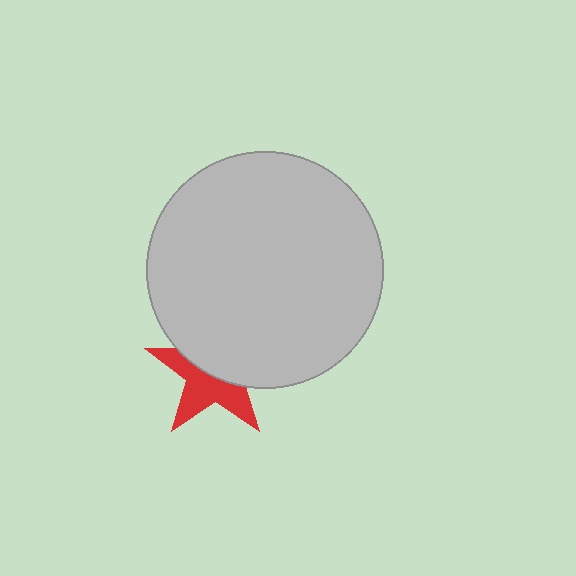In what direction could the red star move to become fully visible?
The red star could move down. That would shift it out from behind the light gray circle entirely.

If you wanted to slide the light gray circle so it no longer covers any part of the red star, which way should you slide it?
Slide it up — that is the most direct way to separate the two shapes.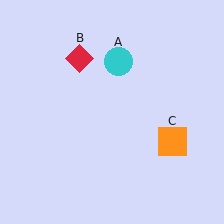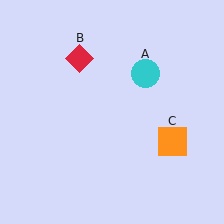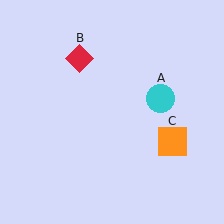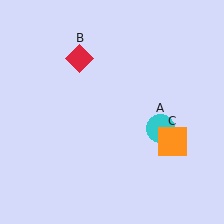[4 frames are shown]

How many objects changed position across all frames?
1 object changed position: cyan circle (object A).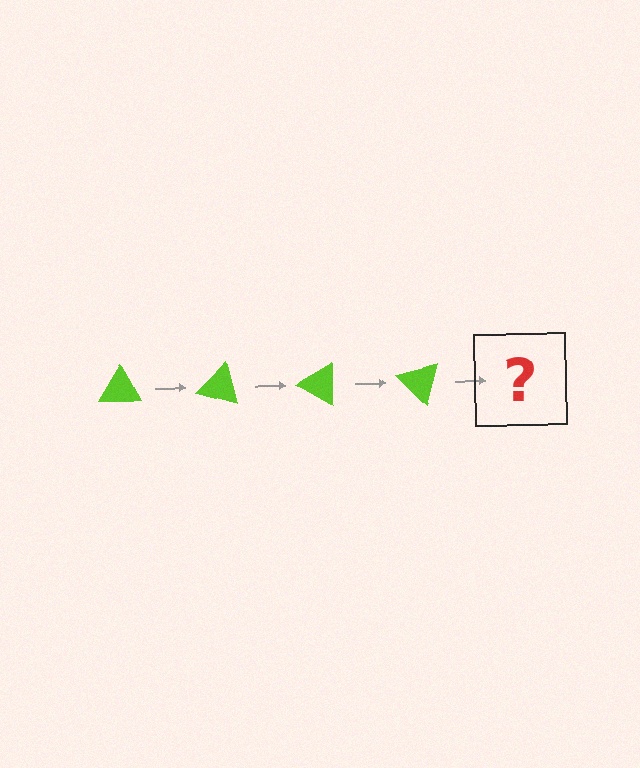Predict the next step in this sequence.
The next step is a lime triangle rotated 60 degrees.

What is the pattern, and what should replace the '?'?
The pattern is that the triangle rotates 15 degrees each step. The '?' should be a lime triangle rotated 60 degrees.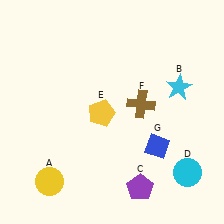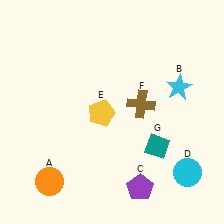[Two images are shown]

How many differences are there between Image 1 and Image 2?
There are 2 differences between the two images.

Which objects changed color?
A changed from yellow to orange. G changed from blue to teal.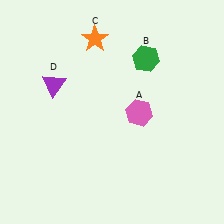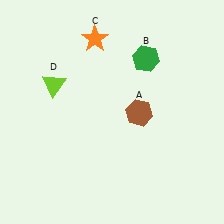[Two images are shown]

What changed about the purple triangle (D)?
In Image 1, D is purple. In Image 2, it changed to lime.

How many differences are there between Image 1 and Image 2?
There are 2 differences between the two images.